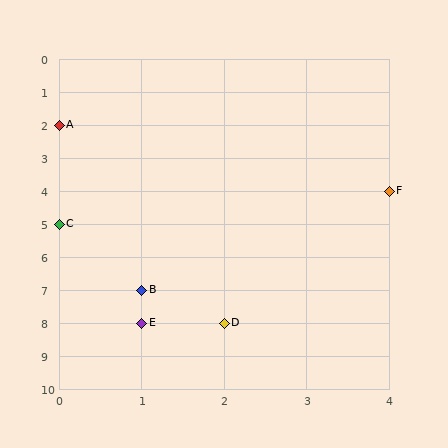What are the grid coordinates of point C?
Point C is at grid coordinates (0, 5).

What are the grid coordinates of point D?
Point D is at grid coordinates (2, 8).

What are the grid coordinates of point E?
Point E is at grid coordinates (1, 8).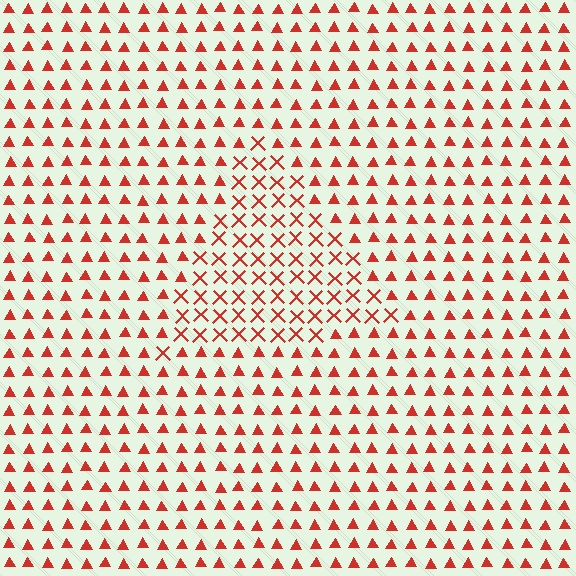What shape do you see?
I see a triangle.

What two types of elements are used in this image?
The image uses X marks inside the triangle region and triangles outside it.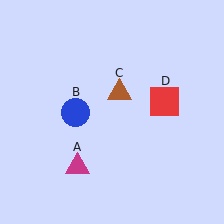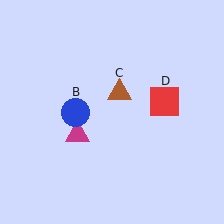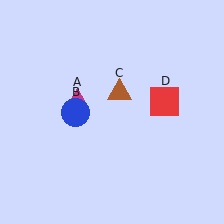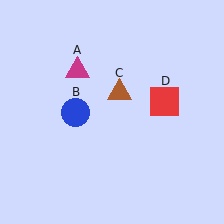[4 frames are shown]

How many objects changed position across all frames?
1 object changed position: magenta triangle (object A).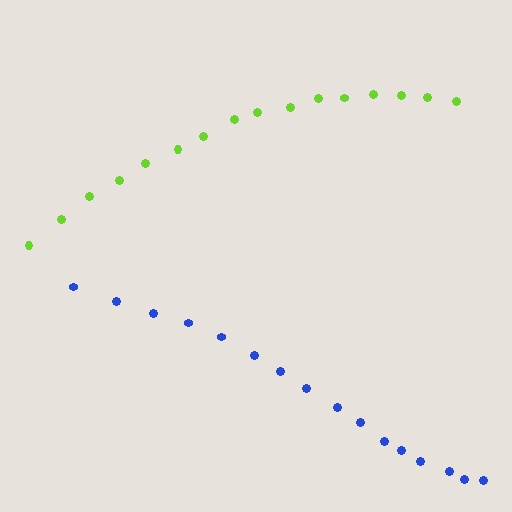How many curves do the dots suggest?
There are 2 distinct paths.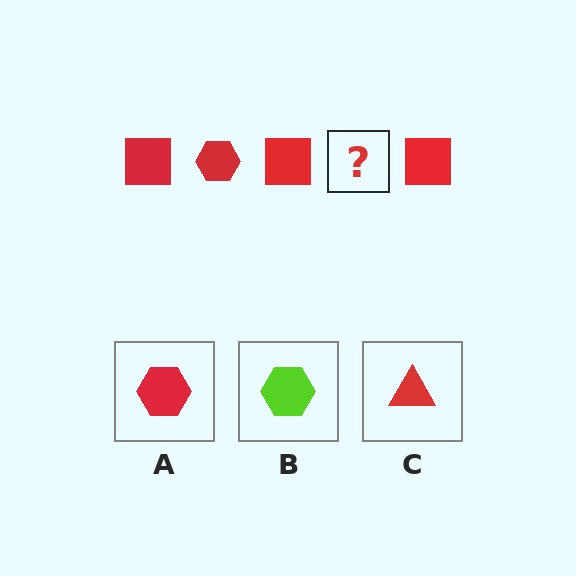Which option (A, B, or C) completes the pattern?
A.